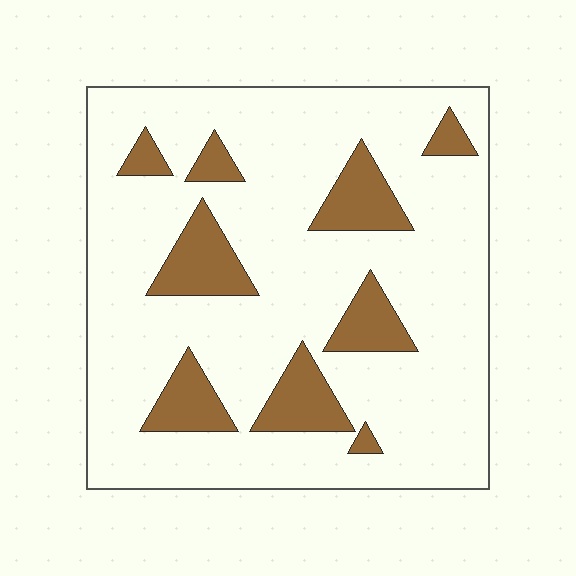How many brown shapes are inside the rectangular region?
9.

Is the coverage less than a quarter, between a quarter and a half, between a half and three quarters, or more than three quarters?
Less than a quarter.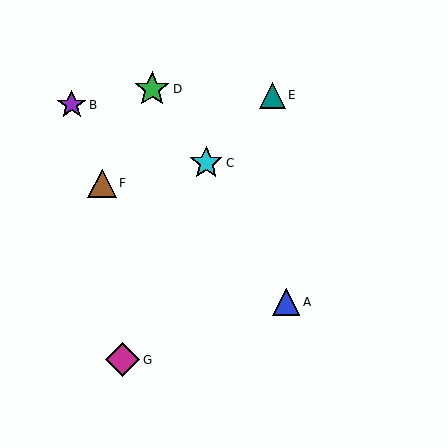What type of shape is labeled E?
Shape E is a teal triangle.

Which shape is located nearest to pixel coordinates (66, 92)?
The purple star (labeled B) at (72, 105) is nearest to that location.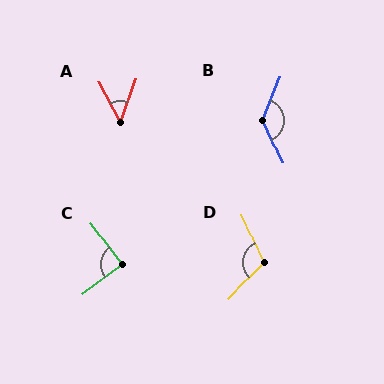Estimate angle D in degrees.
Approximately 111 degrees.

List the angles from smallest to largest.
A (48°), C (90°), D (111°), B (133°).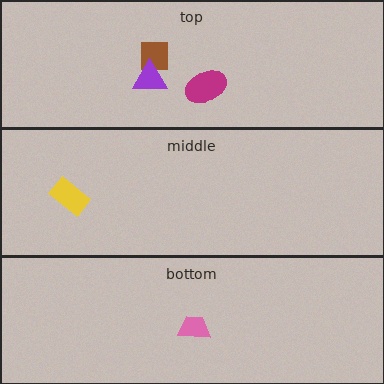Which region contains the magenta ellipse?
The top region.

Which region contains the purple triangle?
The top region.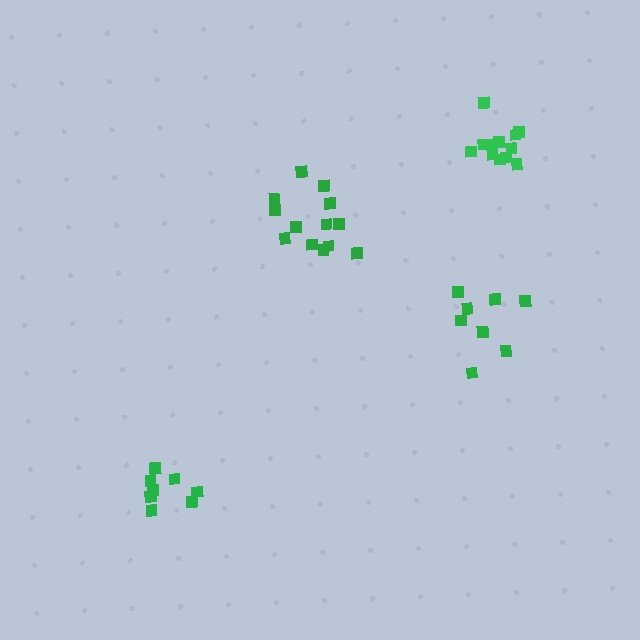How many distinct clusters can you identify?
There are 4 distinct clusters.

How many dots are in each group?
Group 1: 8 dots, Group 2: 13 dots, Group 3: 8 dots, Group 4: 12 dots (41 total).